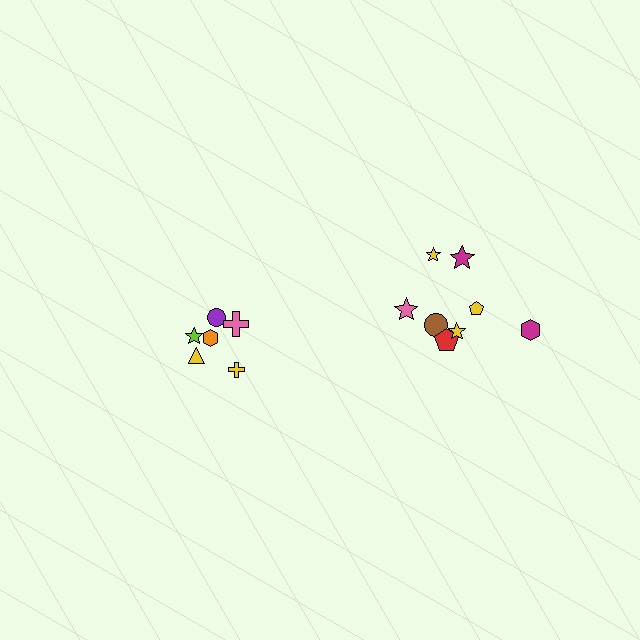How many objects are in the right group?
There are 8 objects.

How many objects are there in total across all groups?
There are 14 objects.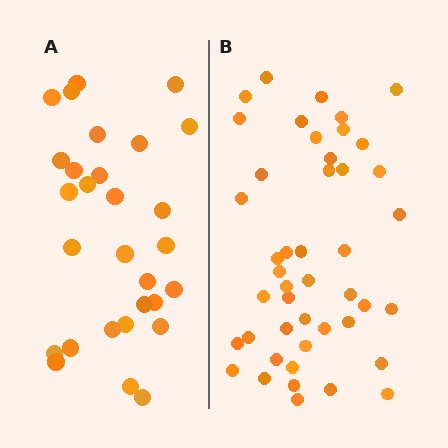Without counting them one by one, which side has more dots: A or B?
Region B (the right region) has more dots.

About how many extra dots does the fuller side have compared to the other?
Region B has approximately 15 more dots than region A.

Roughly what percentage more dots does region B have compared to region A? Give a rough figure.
About 55% more.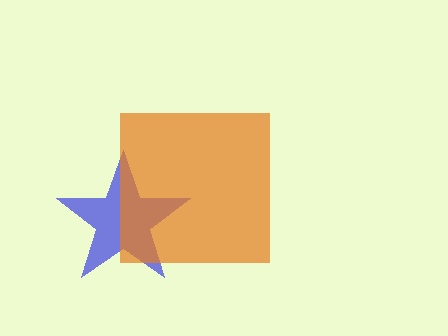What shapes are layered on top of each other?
The layered shapes are: a blue star, an orange square.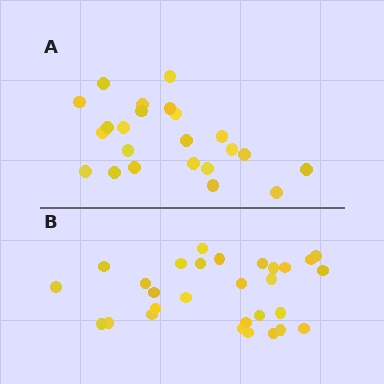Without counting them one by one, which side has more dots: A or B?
Region B (the bottom region) has more dots.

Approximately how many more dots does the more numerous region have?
Region B has about 6 more dots than region A.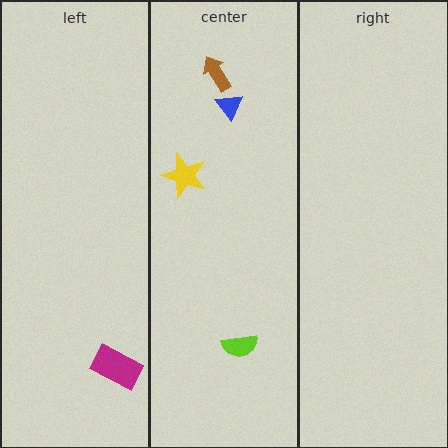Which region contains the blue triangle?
The center region.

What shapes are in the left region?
The magenta rectangle.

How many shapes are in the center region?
4.